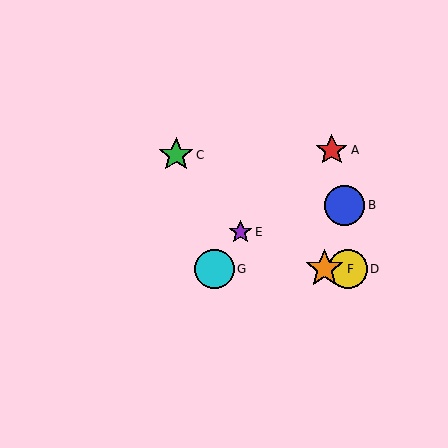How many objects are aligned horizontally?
3 objects (D, F, G) are aligned horizontally.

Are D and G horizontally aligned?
Yes, both are at y≈269.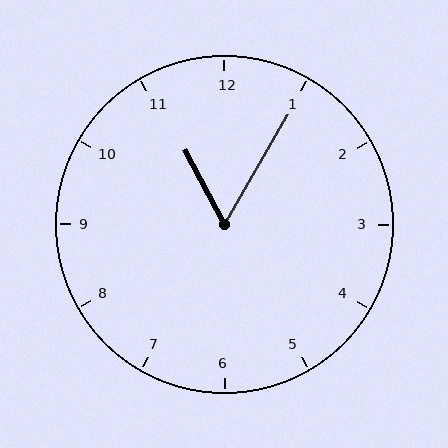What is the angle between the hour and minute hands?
Approximately 58 degrees.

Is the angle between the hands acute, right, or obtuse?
It is acute.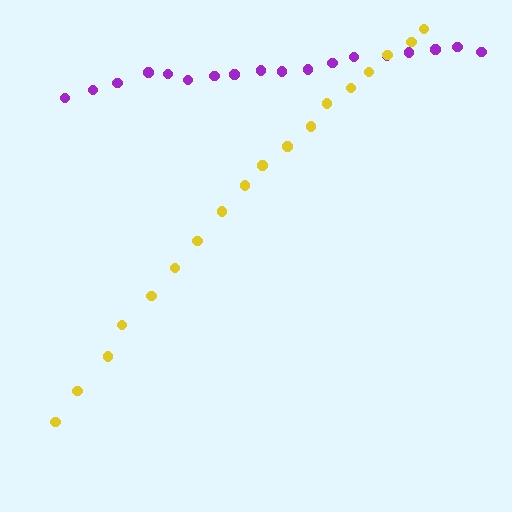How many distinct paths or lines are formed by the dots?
There are 2 distinct paths.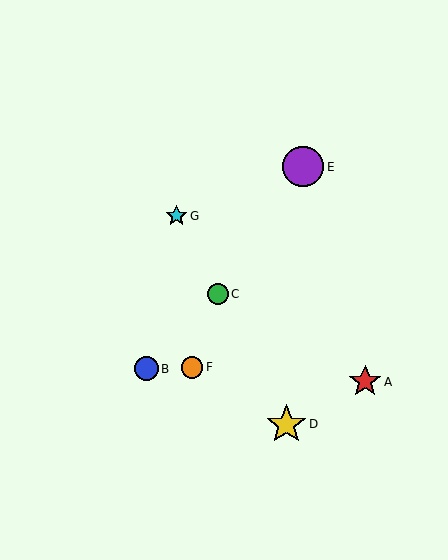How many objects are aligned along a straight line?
3 objects (C, D, G) are aligned along a straight line.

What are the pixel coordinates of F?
Object F is at (192, 367).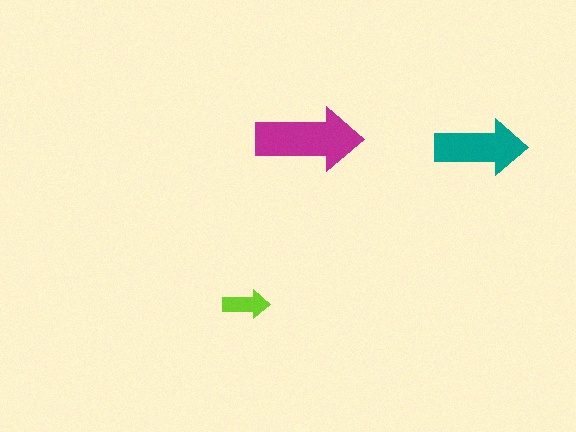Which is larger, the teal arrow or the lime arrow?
The teal one.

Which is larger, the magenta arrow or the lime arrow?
The magenta one.